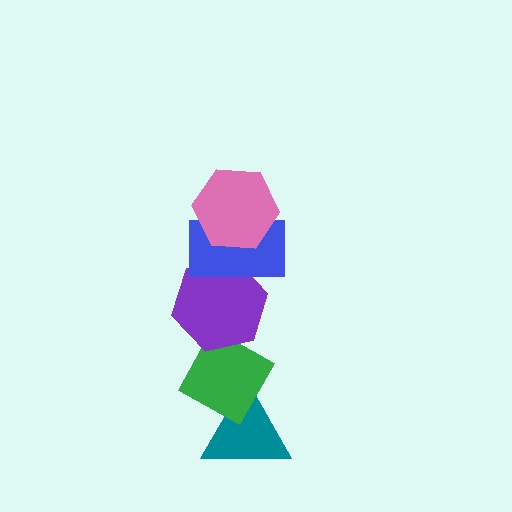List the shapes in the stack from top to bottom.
From top to bottom: the pink hexagon, the blue rectangle, the purple hexagon, the green diamond, the teal triangle.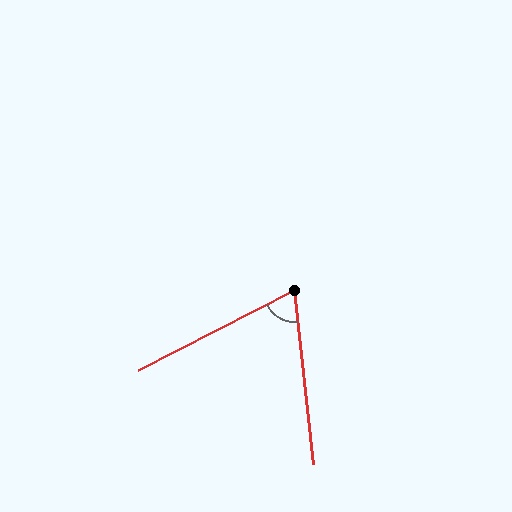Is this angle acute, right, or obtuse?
It is acute.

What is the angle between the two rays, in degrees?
Approximately 69 degrees.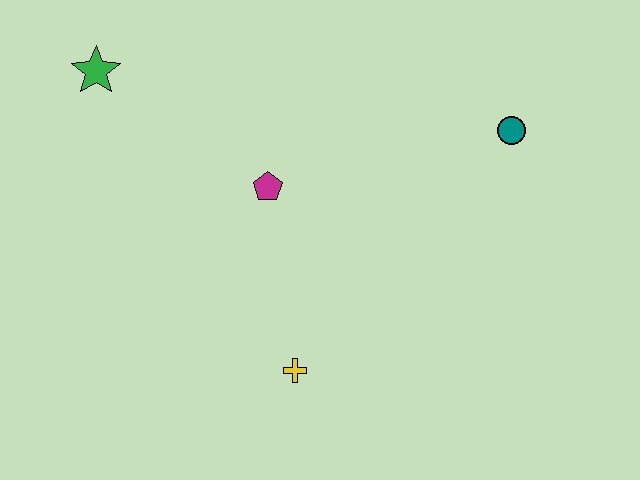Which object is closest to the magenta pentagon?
The yellow cross is closest to the magenta pentagon.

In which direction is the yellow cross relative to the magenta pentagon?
The yellow cross is below the magenta pentagon.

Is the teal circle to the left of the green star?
No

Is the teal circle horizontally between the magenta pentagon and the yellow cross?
No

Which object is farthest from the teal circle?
The green star is farthest from the teal circle.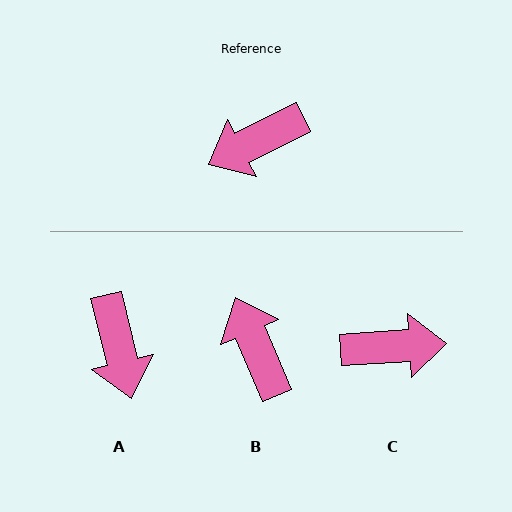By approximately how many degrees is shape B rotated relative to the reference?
Approximately 93 degrees clockwise.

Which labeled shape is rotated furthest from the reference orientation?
C, about 157 degrees away.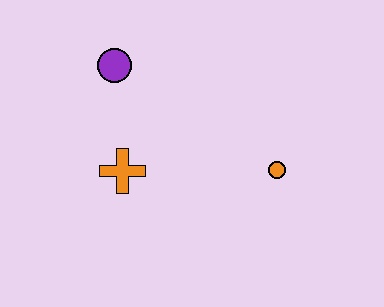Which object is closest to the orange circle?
The orange cross is closest to the orange circle.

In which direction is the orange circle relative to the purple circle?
The orange circle is to the right of the purple circle.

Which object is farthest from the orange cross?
The orange circle is farthest from the orange cross.